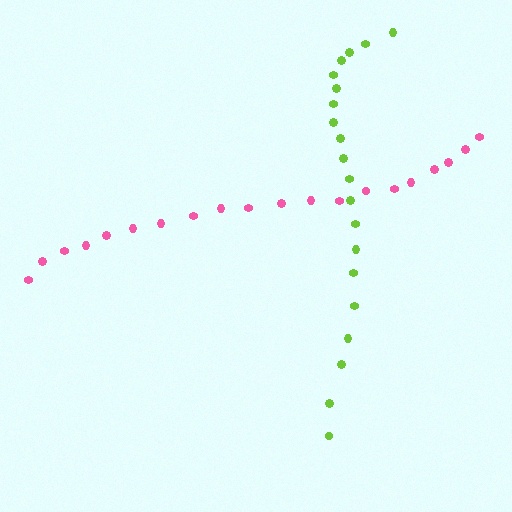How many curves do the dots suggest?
There are 2 distinct paths.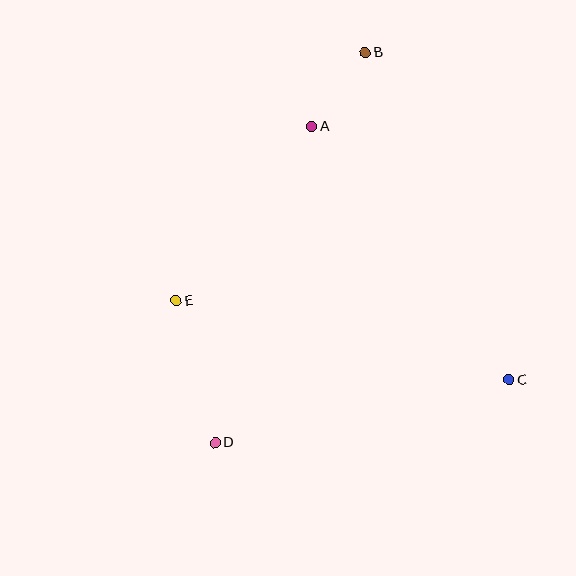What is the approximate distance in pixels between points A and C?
The distance between A and C is approximately 321 pixels.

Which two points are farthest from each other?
Points B and D are farthest from each other.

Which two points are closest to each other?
Points A and B are closest to each other.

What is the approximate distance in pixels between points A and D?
The distance between A and D is approximately 331 pixels.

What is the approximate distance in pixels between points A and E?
The distance between A and E is approximately 221 pixels.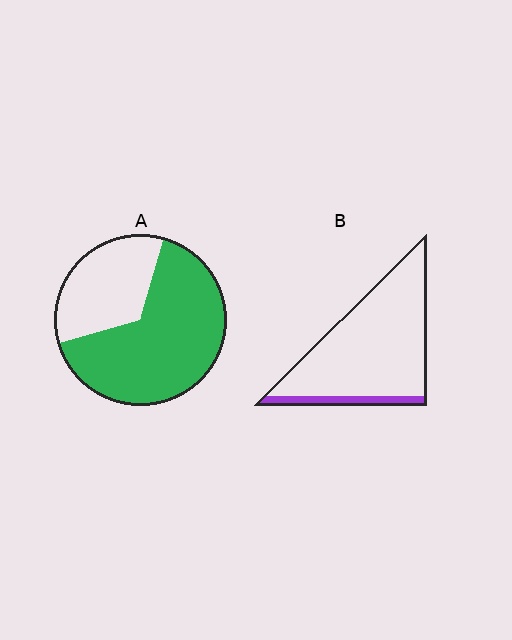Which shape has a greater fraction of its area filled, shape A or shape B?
Shape A.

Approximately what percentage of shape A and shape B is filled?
A is approximately 65% and B is approximately 10%.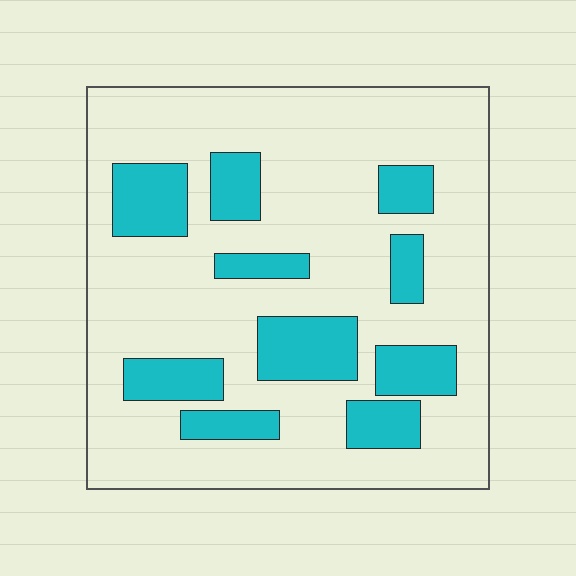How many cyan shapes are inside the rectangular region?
10.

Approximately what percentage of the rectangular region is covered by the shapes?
Approximately 25%.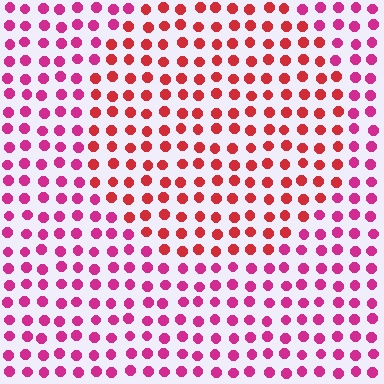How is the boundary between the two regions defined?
The boundary is defined purely by a slight shift in hue (about 33 degrees). Spacing, size, and orientation are identical on both sides.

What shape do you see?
I see a circle.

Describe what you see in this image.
The image is filled with small magenta elements in a uniform arrangement. A circle-shaped region is visible where the elements are tinted to a slightly different hue, forming a subtle color boundary.